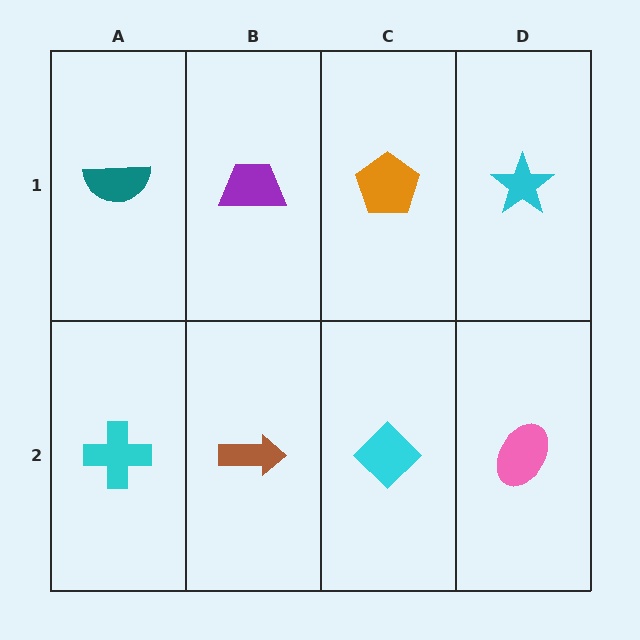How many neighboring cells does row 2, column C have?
3.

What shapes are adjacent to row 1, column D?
A pink ellipse (row 2, column D), an orange pentagon (row 1, column C).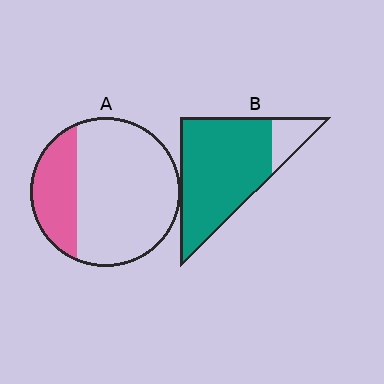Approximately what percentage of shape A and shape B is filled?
A is approximately 25% and B is approximately 85%.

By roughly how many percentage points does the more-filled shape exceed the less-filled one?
By roughly 60 percentage points (B over A).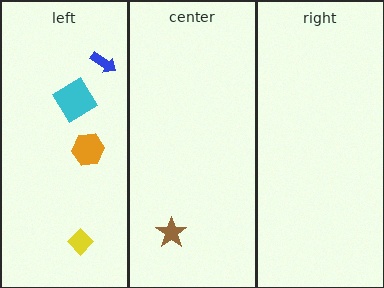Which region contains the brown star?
The center region.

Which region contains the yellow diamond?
The left region.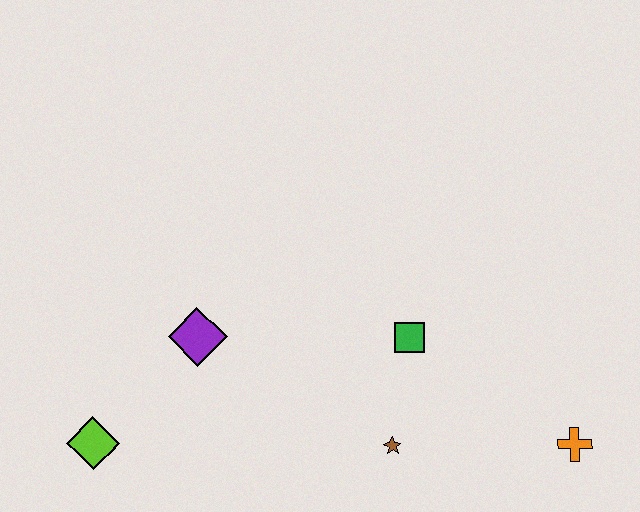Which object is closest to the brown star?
The green square is closest to the brown star.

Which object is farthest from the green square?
The lime diamond is farthest from the green square.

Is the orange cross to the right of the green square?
Yes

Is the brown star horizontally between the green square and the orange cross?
No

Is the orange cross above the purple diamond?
No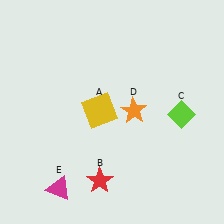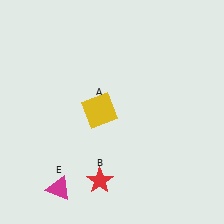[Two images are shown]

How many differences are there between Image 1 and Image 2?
There are 2 differences between the two images.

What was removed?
The lime diamond (C), the orange star (D) were removed in Image 2.